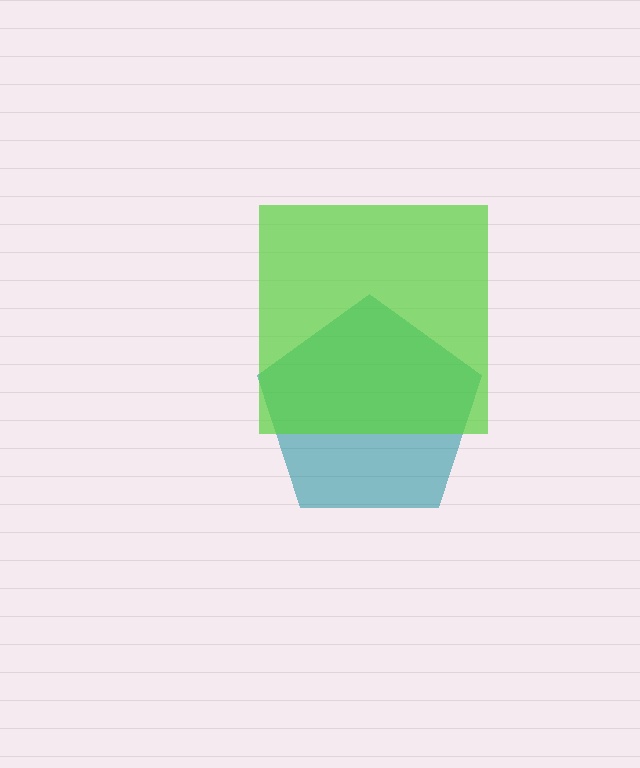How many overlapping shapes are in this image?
There are 2 overlapping shapes in the image.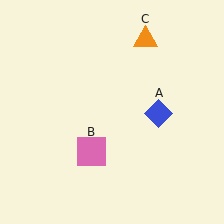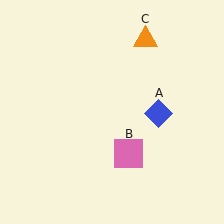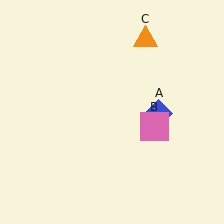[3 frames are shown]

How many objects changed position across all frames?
1 object changed position: pink square (object B).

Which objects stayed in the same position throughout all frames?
Blue diamond (object A) and orange triangle (object C) remained stationary.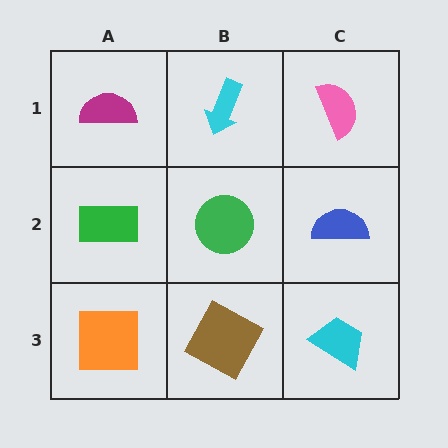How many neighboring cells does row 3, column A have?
2.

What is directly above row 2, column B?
A cyan arrow.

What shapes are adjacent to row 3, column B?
A green circle (row 2, column B), an orange square (row 3, column A), a cyan trapezoid (row 3, column C).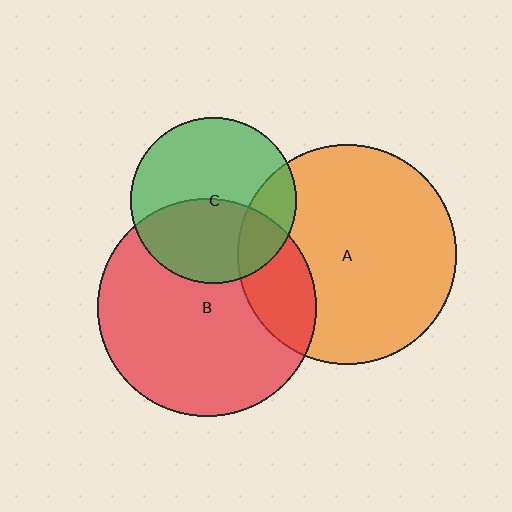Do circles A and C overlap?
Yes.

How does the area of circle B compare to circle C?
Approximately 1.7 times.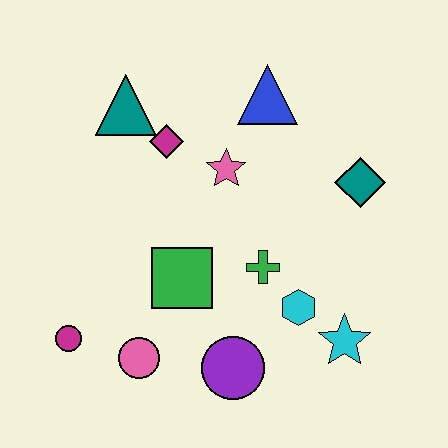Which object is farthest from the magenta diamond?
The cyan star is farthest from the magenta diamond.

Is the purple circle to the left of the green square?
No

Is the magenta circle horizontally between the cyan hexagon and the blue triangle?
No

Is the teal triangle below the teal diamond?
No